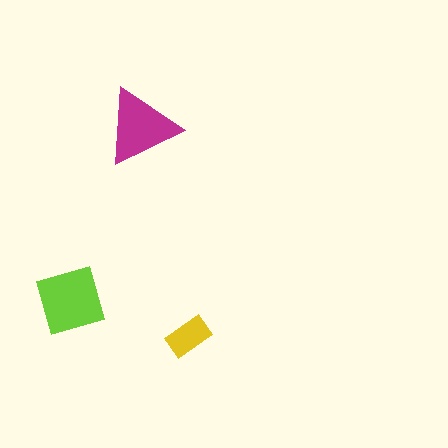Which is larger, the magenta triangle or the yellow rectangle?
The magenta triangle.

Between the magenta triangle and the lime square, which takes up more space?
The lime square.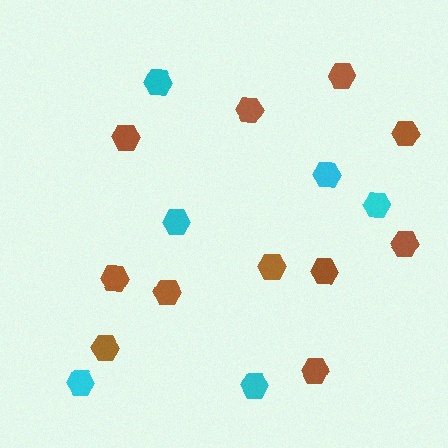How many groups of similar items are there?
There are 2 groups: one group of brown hexagons (11) and one group of cyan hexagons (6).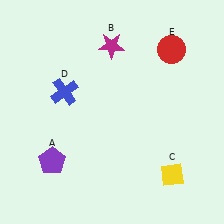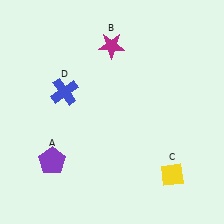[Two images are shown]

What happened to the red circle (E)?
The red circle (E) was removed in Image 2. It was in the top-right area of Image 1.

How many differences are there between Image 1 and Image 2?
There is 1 difference between the two images.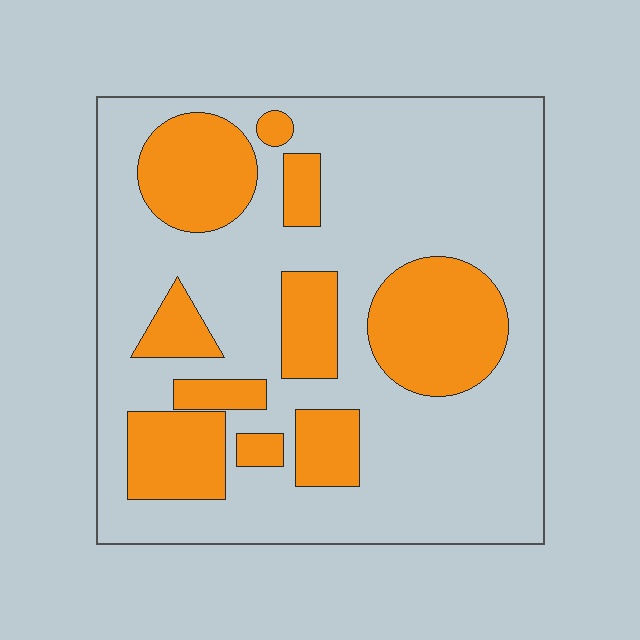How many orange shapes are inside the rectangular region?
10.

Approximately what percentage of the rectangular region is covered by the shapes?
Approximately 30%.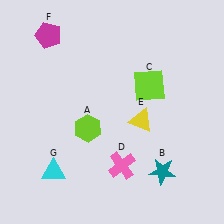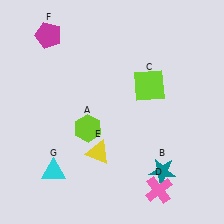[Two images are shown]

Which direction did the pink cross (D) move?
The pink cross (D) moved right.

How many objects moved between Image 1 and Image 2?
2 objects moved between the two images.